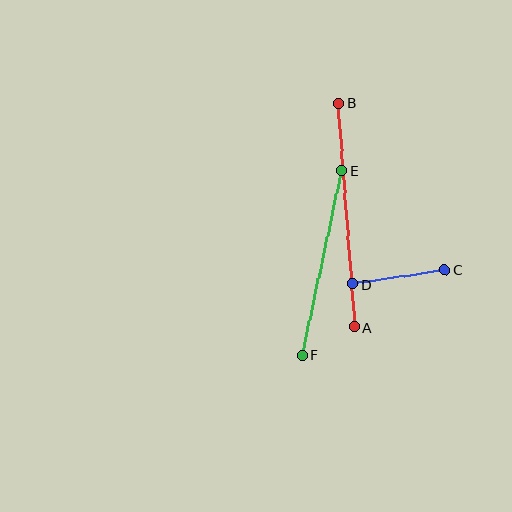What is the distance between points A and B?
The distance is approximately 224 pixels.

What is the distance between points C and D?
The distance is approximately 92 pixels.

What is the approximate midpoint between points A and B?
The midpoint is at approximately (346, 215) pixels.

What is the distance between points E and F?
The distance is approximately 189 pixels.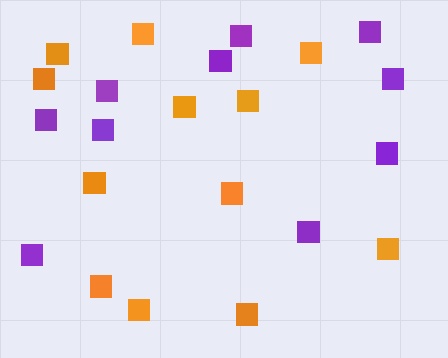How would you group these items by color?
There are 2 groups: one group of purple squares (10) and one group of orange squares (12).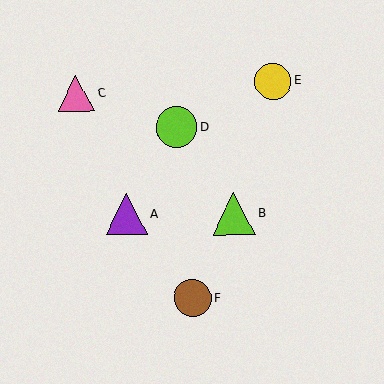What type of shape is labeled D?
Shape D is a lime circle.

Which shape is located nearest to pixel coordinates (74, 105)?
The pink triangle (labeled C) at (76, 93) is nearest to that location.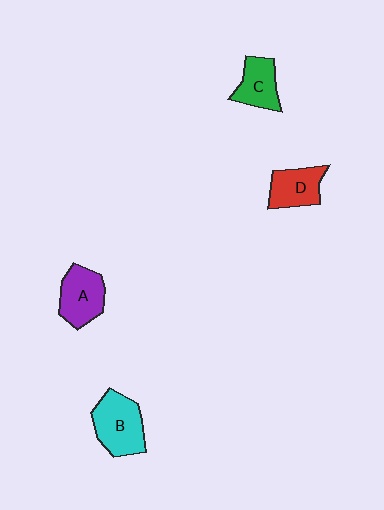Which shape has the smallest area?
Shape C (green).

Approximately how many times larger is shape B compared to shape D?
Approximately 1.4 times.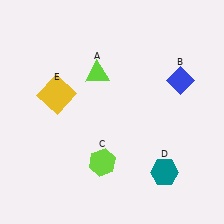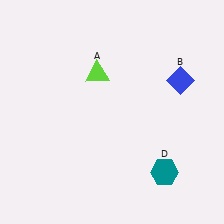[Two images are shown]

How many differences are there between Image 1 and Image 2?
There are 2 differences between the two images.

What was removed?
The lime hexagon (C), the yellow square (E) were removed in Image 2.